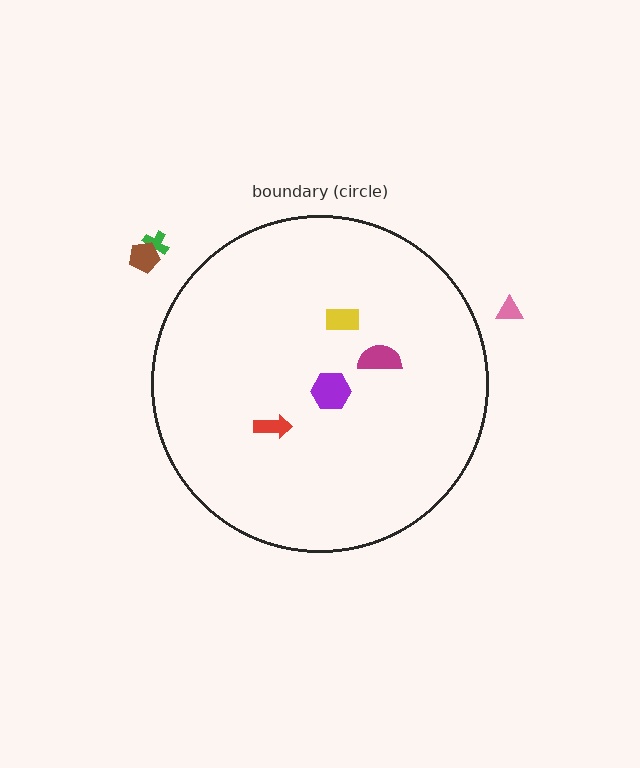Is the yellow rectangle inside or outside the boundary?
Inside.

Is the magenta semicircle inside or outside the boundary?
Inside.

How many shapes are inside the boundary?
4 inside, 3 outside.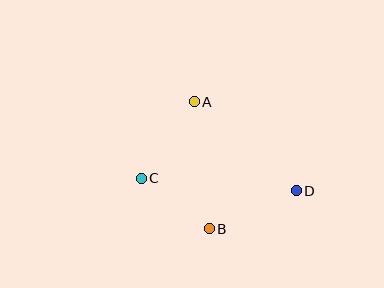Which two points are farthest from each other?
Points C and D are farthest from each other.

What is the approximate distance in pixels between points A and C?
The distance between A and C is approximately 93 pixels.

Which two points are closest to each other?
Points B and C are closest to each other.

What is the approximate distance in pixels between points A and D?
The distance between A and D is approximately 136 pixels.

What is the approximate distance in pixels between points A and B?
The distance between A and B is approximately 128 pixels.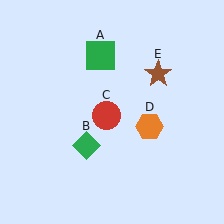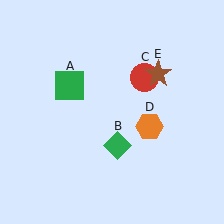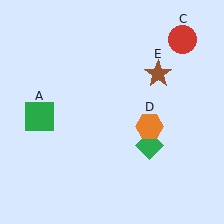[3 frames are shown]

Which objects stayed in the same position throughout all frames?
Orange hexagon (object D) and brown star (object E) remained stationary.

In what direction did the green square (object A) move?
The green square (object A) moved down and to the left.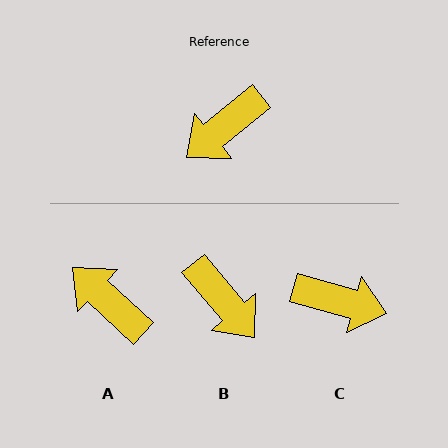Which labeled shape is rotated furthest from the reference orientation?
C, about 125 degrees away.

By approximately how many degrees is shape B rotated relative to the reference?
Approximately 90 degrees counter-clockwise.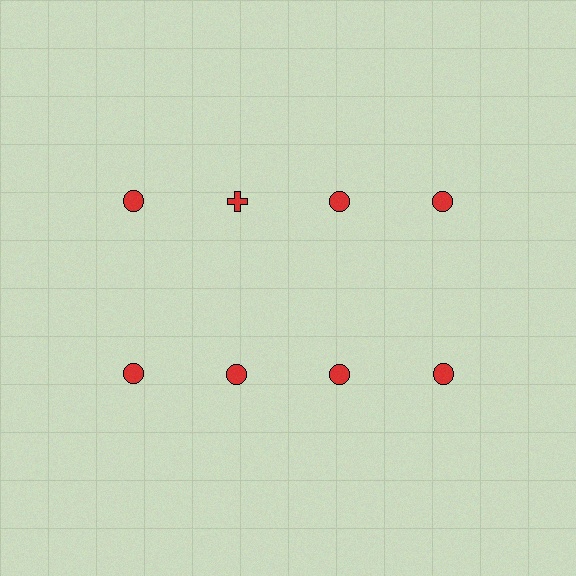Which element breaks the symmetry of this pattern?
The red cross in the top row, second from left column breaks the symmetry. All other shapes are red circles.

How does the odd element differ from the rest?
It has a different shape: cross instead of circle.